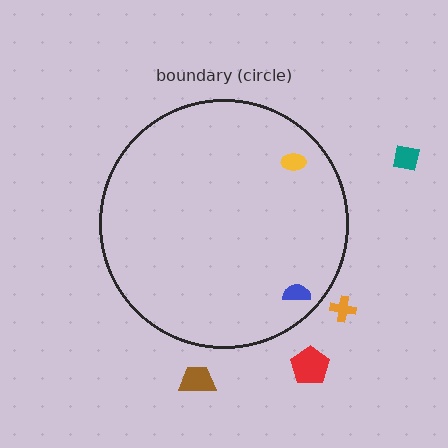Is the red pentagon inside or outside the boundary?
Outside.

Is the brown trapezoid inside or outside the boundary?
Outside.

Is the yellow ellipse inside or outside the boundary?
Inside.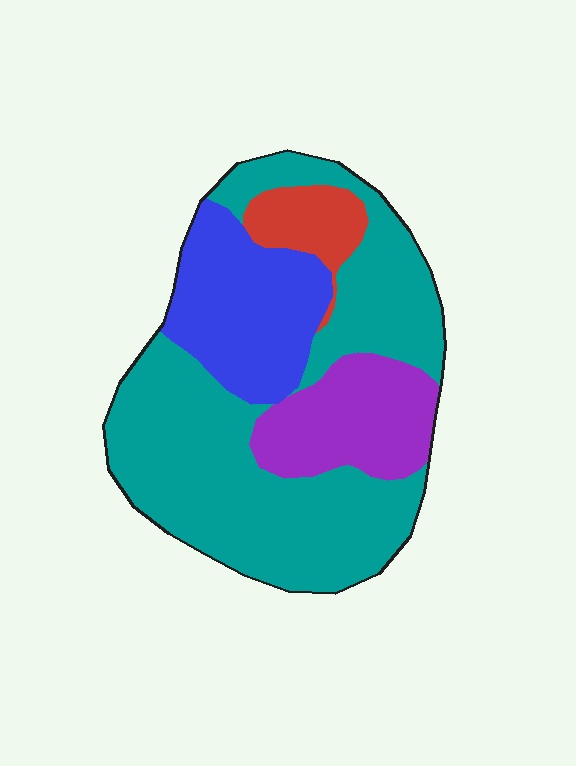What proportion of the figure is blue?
Blue covers about 20% of the figure.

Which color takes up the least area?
Red, at roughly 5%.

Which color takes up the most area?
Teal, at roughly 55%.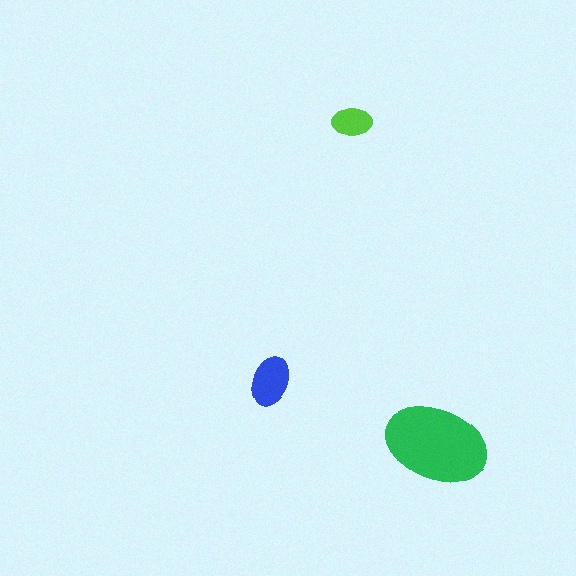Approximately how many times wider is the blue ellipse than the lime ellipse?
About 1.5 times wider.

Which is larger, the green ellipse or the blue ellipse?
The green one.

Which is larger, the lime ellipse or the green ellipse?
The green one.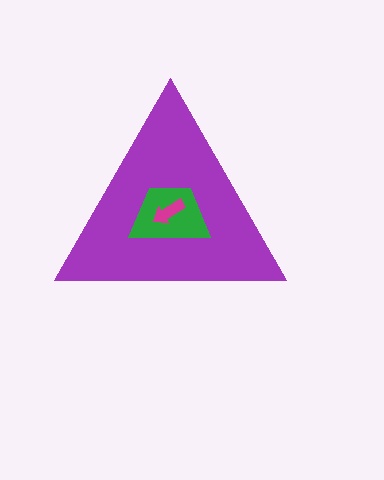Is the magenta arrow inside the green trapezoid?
Yes.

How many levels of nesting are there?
3.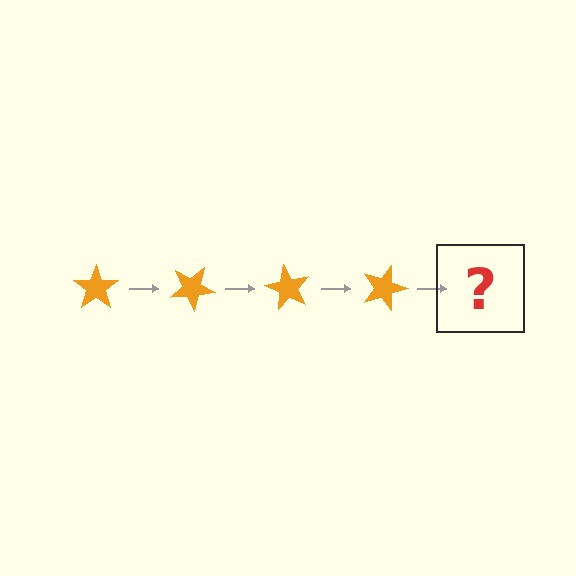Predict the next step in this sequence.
The next step is an orange star rotated 120 degrees.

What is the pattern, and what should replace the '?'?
The pattern is that the star rotates 30 degrees each step. The '?' should be an orange star rotated 120 degrees.